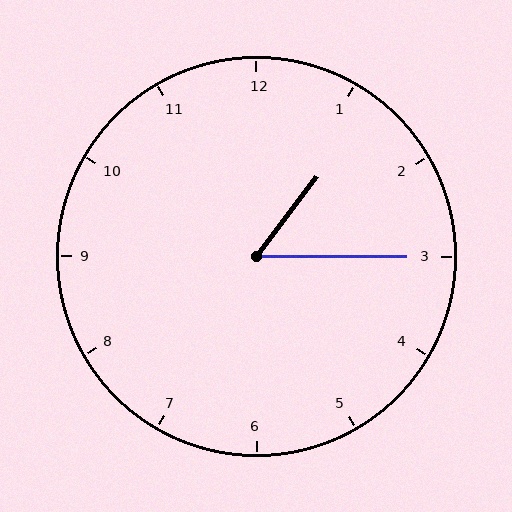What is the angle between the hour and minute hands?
Approximately 52 degrees.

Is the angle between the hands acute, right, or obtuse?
It is acute.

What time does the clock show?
1:15.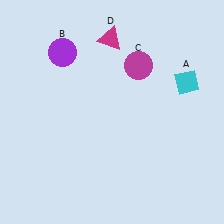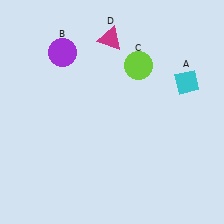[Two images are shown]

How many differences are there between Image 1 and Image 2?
There is 1 difference between the two images.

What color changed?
The circle (C) changed from magenta in Image 1 to lime in Image 2.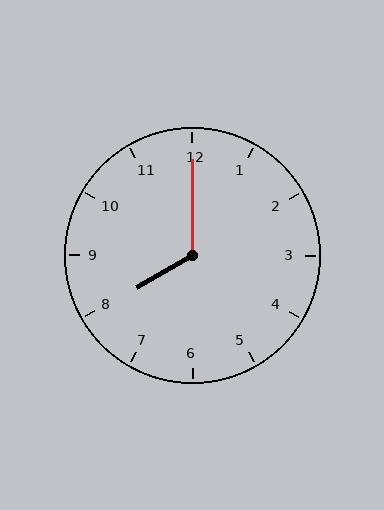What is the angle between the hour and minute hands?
Approximately 120 degrees.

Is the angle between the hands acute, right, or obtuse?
It is obtuse.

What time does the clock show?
8:00.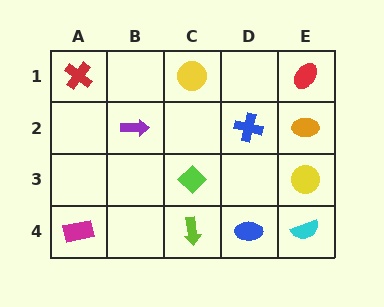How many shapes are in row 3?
2 shapes.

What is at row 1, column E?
A red ellipse.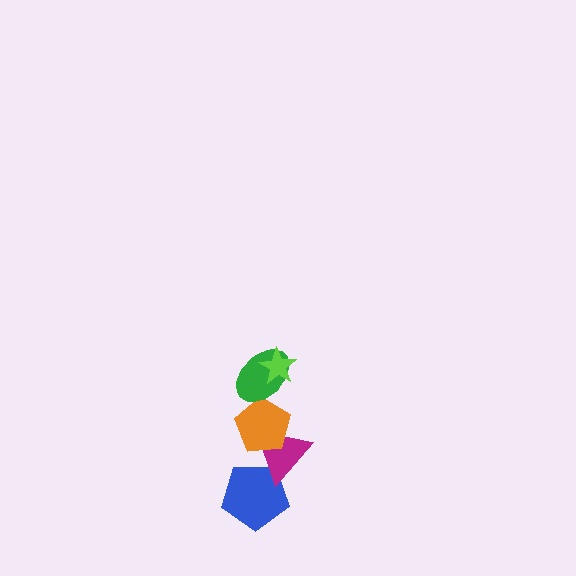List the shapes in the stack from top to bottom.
From top to bottom: the lime star, the green ellipse, the orange pentagon, the magenta triangle, the blue pentagon.